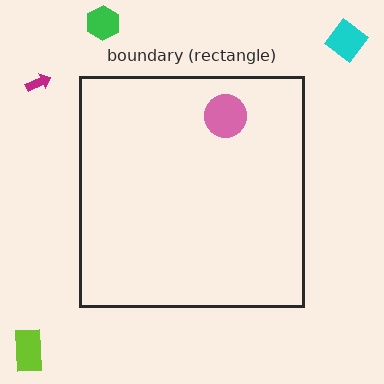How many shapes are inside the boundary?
1 inside, 4 outside.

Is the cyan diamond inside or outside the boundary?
Outside.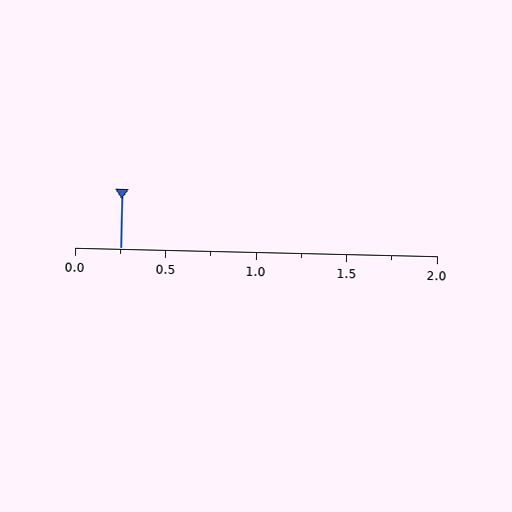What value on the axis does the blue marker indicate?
The marker indicates approximately 0.25.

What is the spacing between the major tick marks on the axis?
The major ticks are spaced 0.5 apart.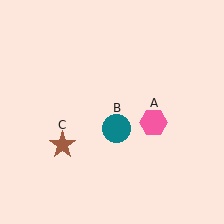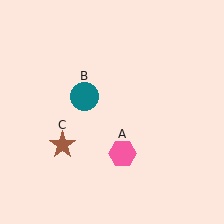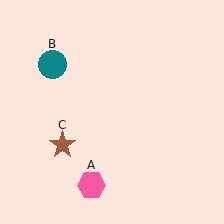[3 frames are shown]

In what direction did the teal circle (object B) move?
The teal circle (object B) moved up and to the left.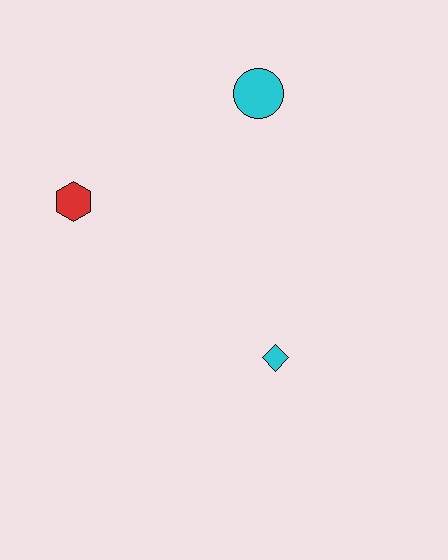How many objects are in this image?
There are 3 objects.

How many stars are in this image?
There are no stars.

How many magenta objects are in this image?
There are no magenta objects.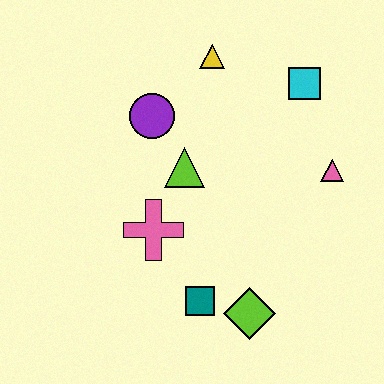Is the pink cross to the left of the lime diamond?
Yes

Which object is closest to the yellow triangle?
The purple circle is closest to the yellow triangle.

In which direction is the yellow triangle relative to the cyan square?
The yellow triangle is to the left of the cyan square.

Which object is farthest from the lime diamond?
The yellow triangle is farthest from the lime diamond.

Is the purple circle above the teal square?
Yes